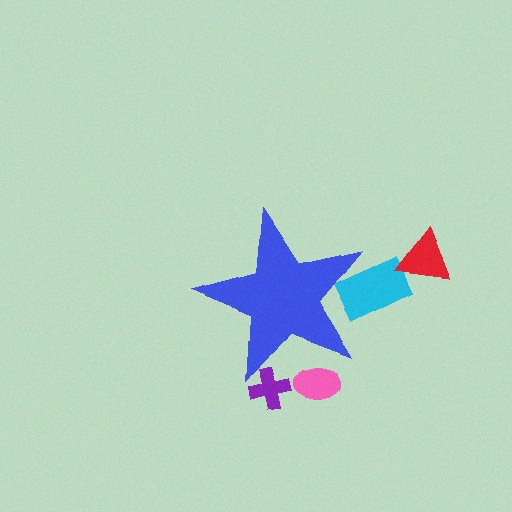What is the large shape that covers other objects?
A blue star.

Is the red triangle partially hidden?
No, the red triangle is fully visible.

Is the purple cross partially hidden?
Yes, the purple cross is partially hidden behind the blue star.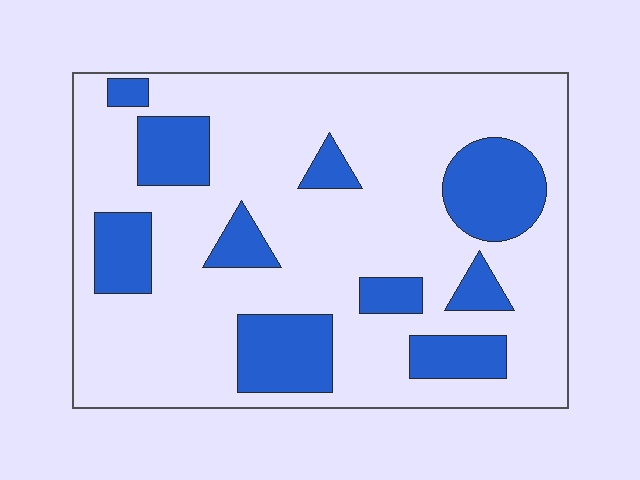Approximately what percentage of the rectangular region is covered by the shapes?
Approximately 25%.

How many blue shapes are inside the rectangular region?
10.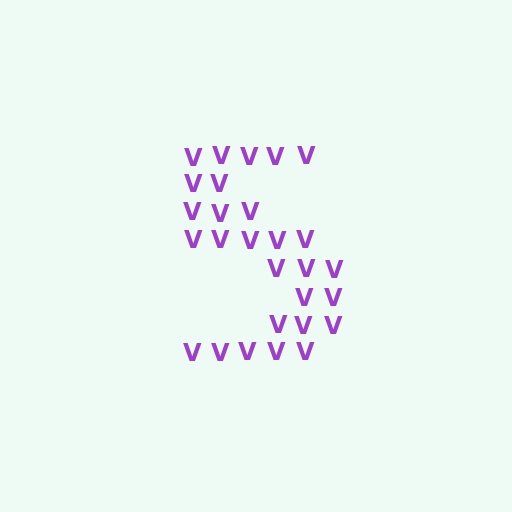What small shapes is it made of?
It is made of small letter V's.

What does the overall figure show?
The overall figure shows the digit 5.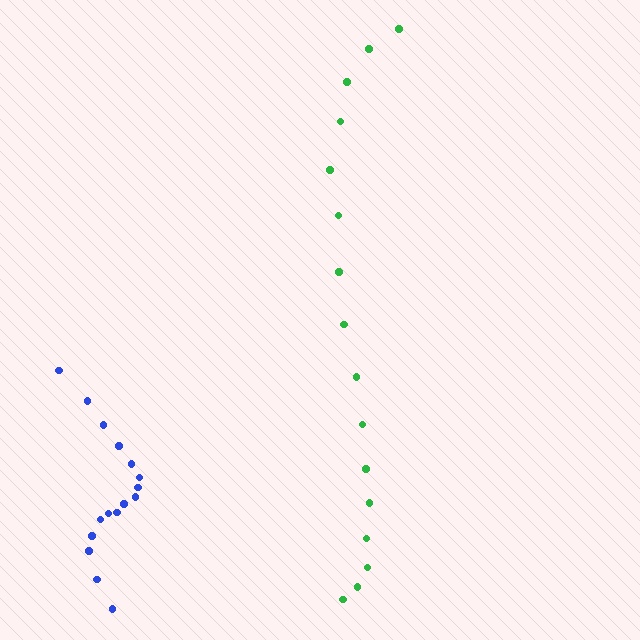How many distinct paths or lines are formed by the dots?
There are 2 distinct paths.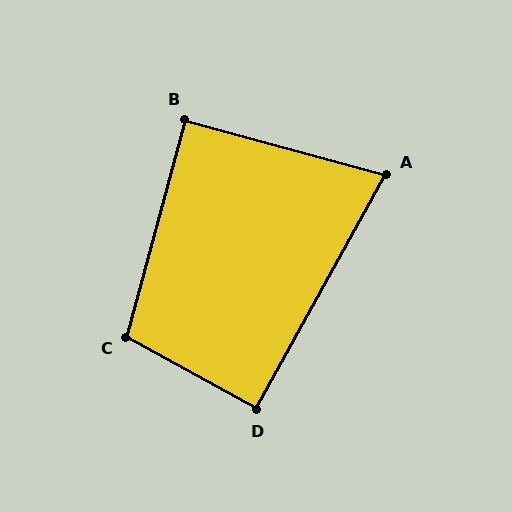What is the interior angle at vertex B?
Approximately 90 degrees (approximately right).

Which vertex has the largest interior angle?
C, at approximately 104 degrees.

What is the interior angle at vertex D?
Approximately 90 degrees (approximately right).